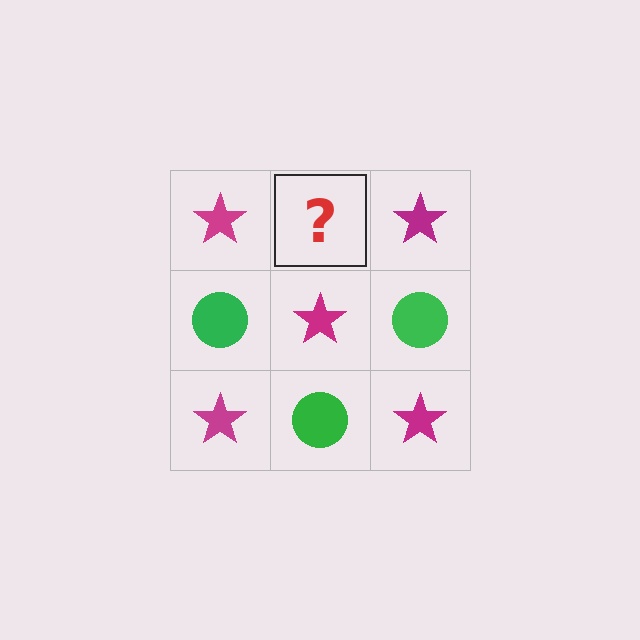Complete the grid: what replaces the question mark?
The question mark should be replaced with a green circle.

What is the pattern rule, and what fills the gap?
The rule is that it alternates magenta star and green circle in a checkerboard pattern. The gap should be filled with a green circle.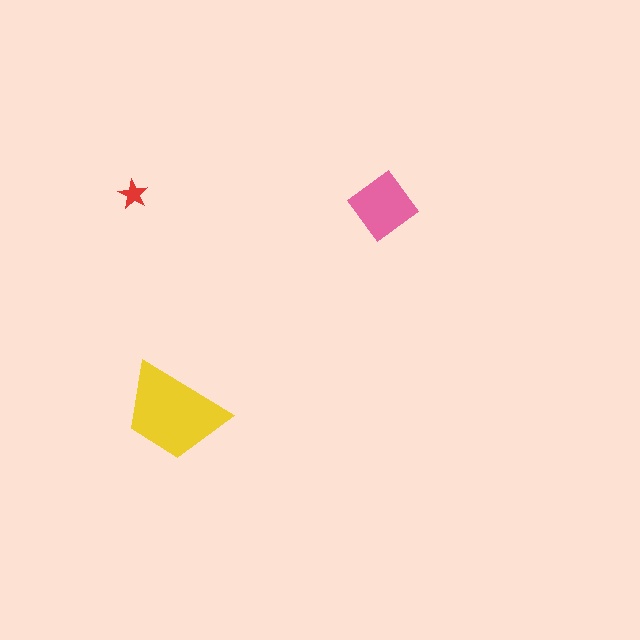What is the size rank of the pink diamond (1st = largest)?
2nd.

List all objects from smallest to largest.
The red star, the pink diamond, the yellow trapezoid.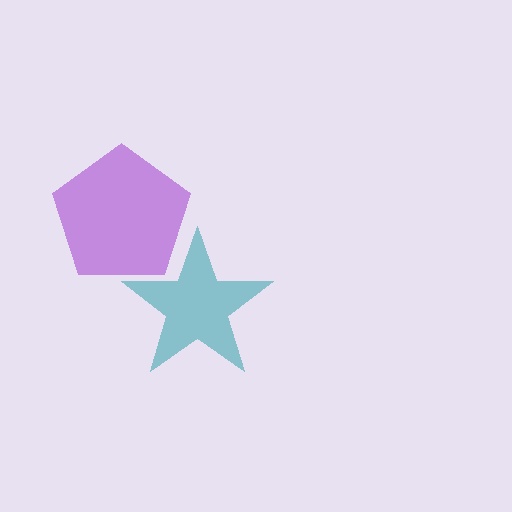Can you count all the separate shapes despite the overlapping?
Yes, there are 2 separate shapes.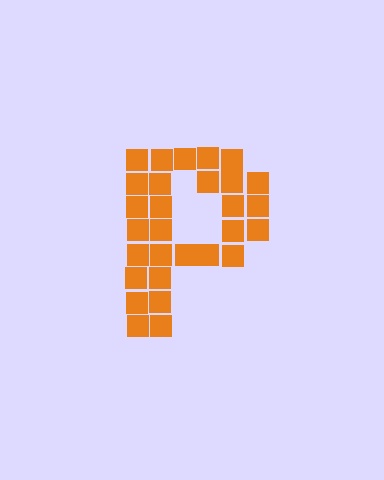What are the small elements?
The small elements are squares.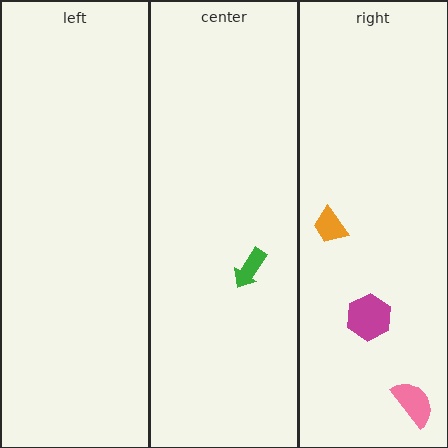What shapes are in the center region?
The green arrow.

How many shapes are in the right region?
3.